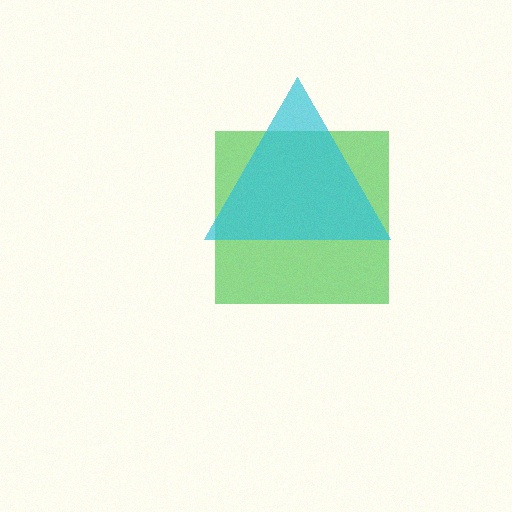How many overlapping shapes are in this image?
There are 2 overlapping shapes in the image.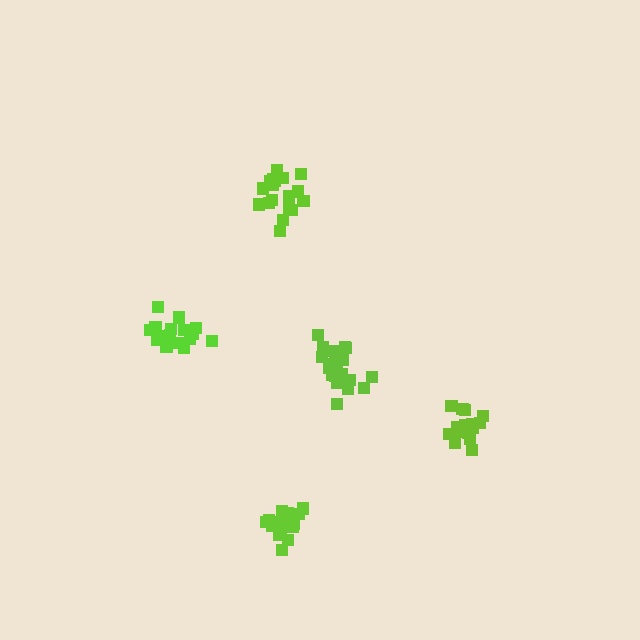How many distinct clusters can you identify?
There are 5 distinct clusters.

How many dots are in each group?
Group 1: 16 dots, Group 2: 18 dots, Group 3: 21 dots, Group 4: 19 dots, Group 5: 18 dots (92 total).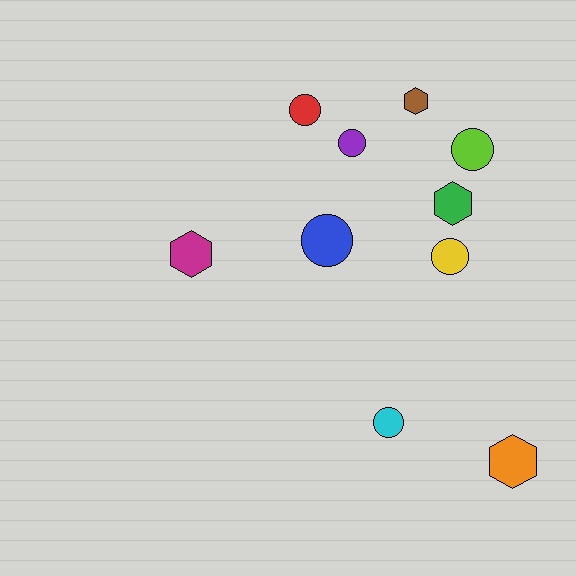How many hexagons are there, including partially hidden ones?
There are 4 hexagons.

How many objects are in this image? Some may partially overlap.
There are 10 objects.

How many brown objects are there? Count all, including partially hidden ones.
There is 1 brown object.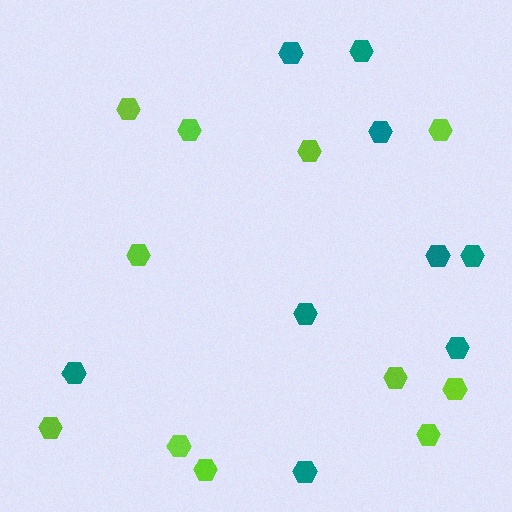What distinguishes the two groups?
There are 2 groups: one group of teal hexagons (9) and one group of lime hexagons (11).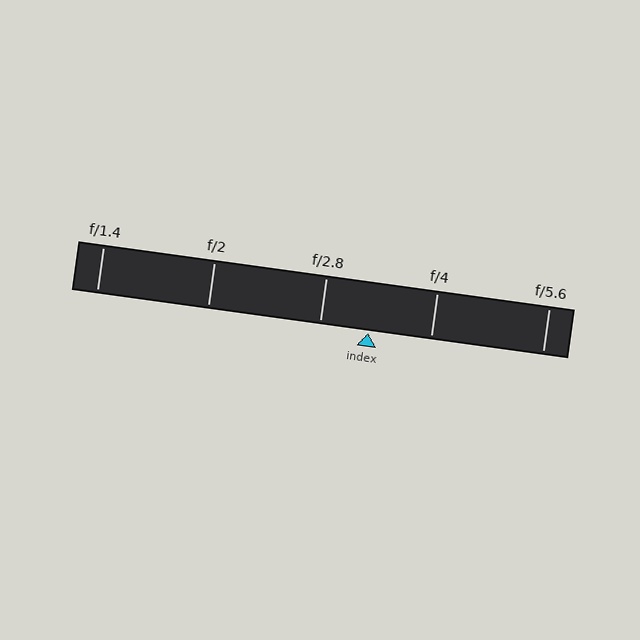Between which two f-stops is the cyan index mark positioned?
The index mark is between f/2.8 and f/4.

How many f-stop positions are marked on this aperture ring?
There are 5 f-stop positions marked.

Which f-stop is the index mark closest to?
The index mark is closest to f/2.8.